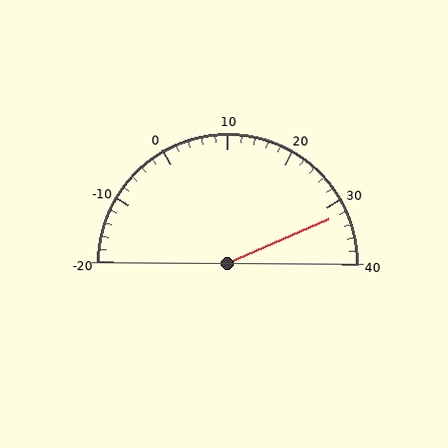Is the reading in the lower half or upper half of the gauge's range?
The reading is in the upper half of the range (-20 to 40).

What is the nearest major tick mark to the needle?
The nearest major tick mark is 30.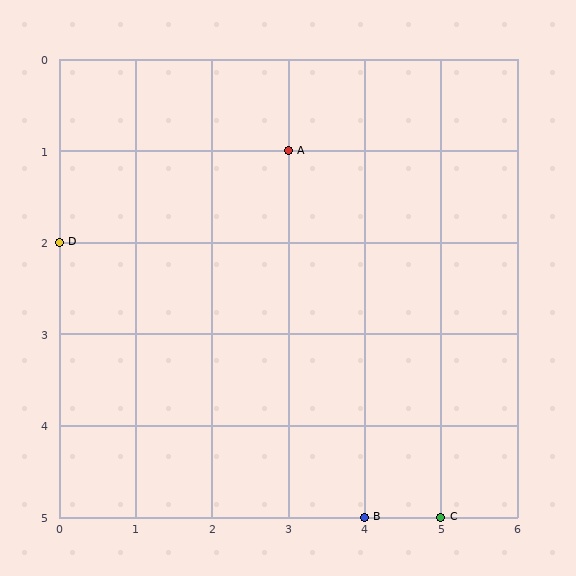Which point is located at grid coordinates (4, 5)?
Point B is at (4, 5).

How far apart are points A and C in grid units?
Points A and C are 2 columns and 4 rows apart (about 4.5 grid units diagonally).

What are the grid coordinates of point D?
Point D is at grid coordinates (0, 2).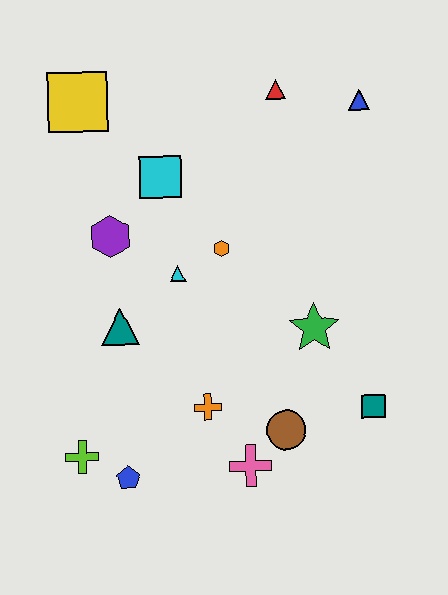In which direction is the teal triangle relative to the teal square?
The teal triangle is to the left of the teal square.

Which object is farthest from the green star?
The yellow square is farthest from the green star.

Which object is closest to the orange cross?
The pink cross is closest to the orange cross.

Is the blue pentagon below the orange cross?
Yes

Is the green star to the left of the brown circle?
No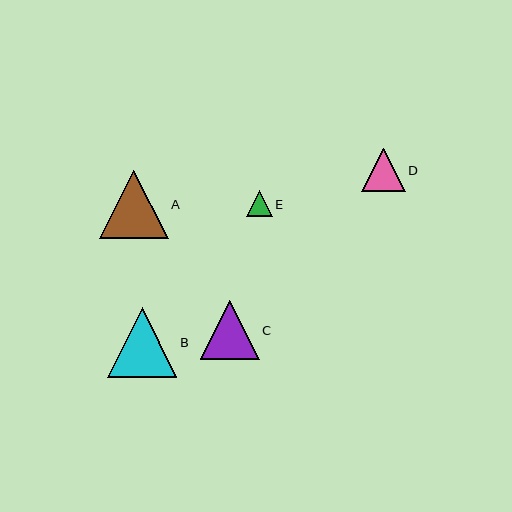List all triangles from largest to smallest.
From largest to smallest: B, A, C, D, E.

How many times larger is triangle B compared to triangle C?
Triangle B is approximately 1.2 times the size of triangle C.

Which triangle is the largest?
Triangle B is the largest with a size of approximately 70 pixels.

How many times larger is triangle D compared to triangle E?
Triangle D is approximately 1.7 times the size of triangle E.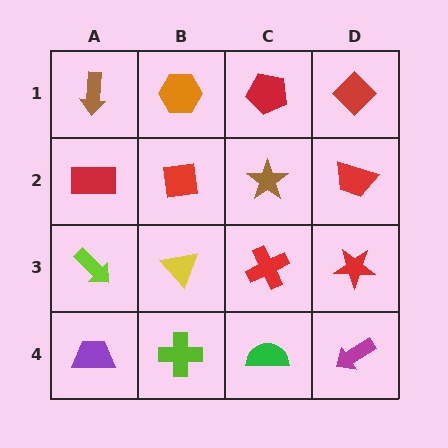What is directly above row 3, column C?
A brown star.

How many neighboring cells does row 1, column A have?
2.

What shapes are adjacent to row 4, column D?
A red star (row 3, column D), a green semicircle (row 4, column C).